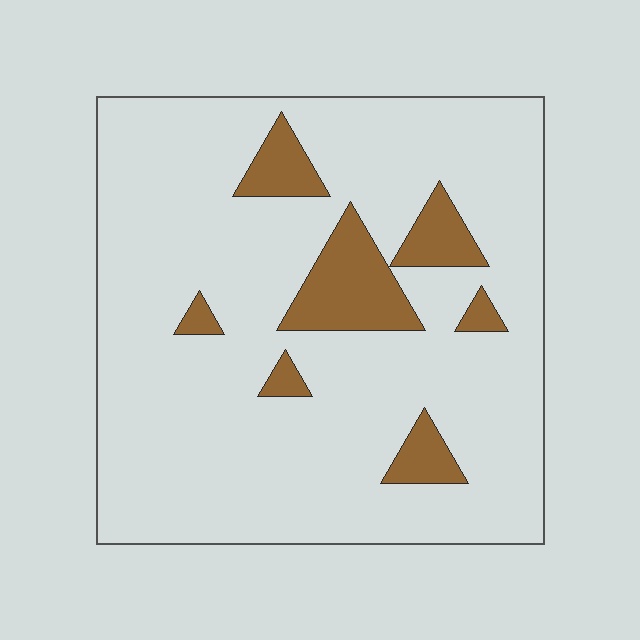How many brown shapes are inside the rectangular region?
7.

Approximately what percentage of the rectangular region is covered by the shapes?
Approximately 15%.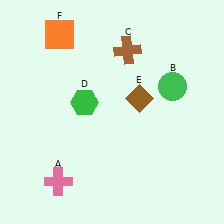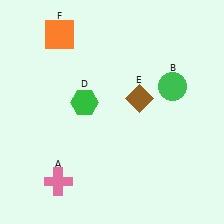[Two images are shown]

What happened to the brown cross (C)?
The brown cross (C) was removed in Image 2. It was in the top-right area of Image 1.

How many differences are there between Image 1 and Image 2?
There is 1 difference between the two images.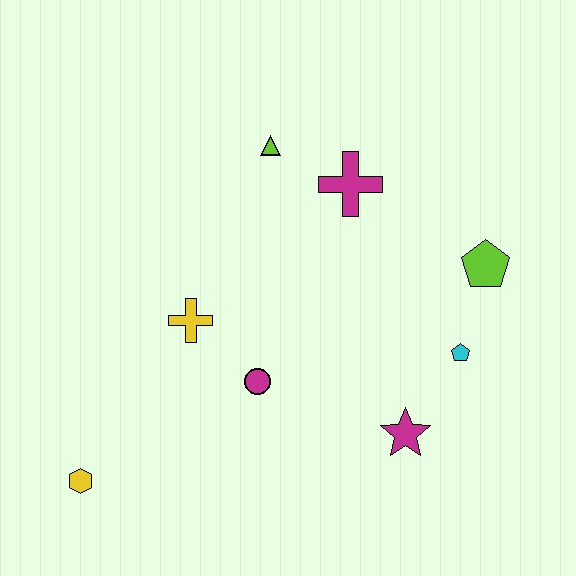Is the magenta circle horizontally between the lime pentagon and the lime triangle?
No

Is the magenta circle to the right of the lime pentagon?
No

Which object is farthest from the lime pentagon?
The yellow hexagon is farthest from the lime pentagon.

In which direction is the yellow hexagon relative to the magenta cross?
The yellow hexagon is below the magenta cross.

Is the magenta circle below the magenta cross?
Yes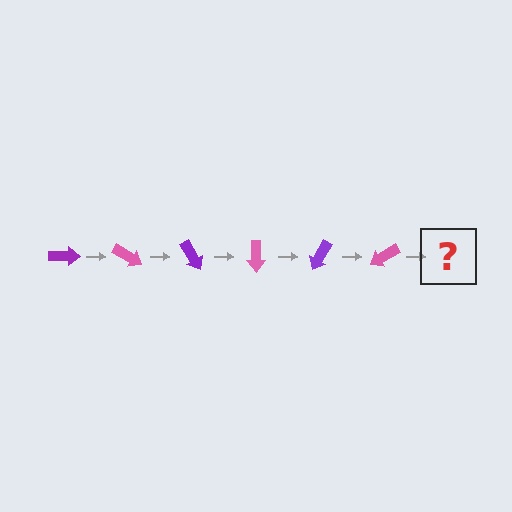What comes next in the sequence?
The next element should be a purple arrow, rotated 180 degrees from the start.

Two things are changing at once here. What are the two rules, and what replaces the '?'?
The two rules are that it rotates 30 degrees each step and the color cycles through purple and pink. The '?' should be a purple arrow, rotated 180 degrees from the start.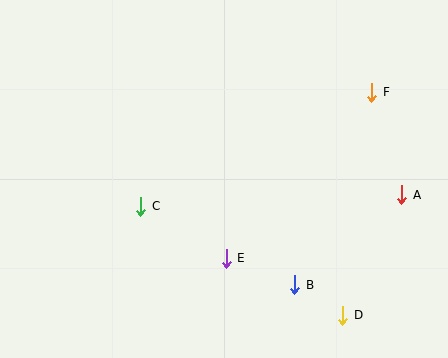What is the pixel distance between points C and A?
The distance between C and A is 261 pixels.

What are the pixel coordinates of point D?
Point D is at (343, 315).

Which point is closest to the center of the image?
Point E at (226, 258) is closest to the center.